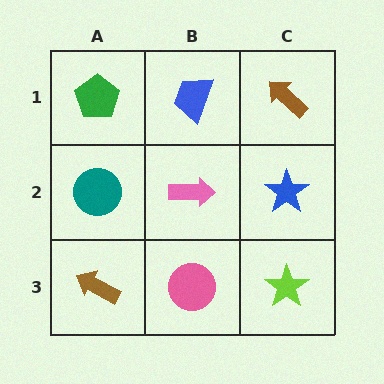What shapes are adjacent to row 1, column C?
A blue star (row 2, column C), a blue trapezoid (row 1, column B).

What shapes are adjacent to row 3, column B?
A pink arrow (row 2, column B), a brown arrow (row 3, column A), a lime star (row 3, column C).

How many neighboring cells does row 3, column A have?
2.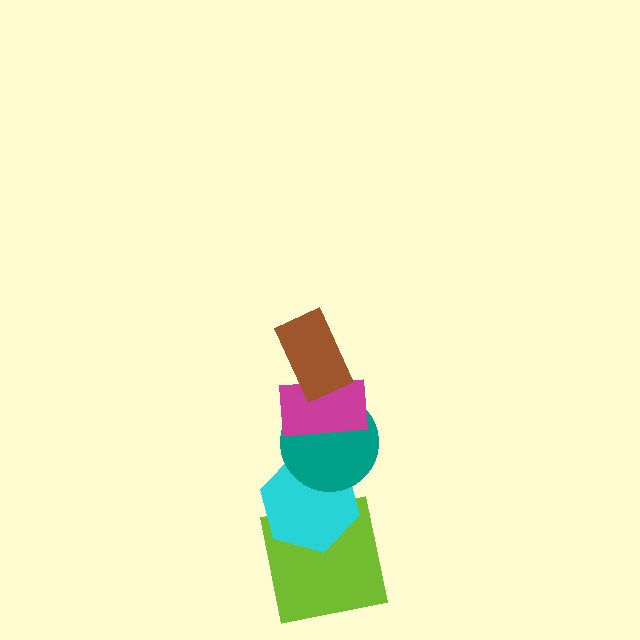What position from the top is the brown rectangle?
The brown rectangle is 1st from the top.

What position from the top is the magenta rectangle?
The magenta rectangle is 2nd from the top.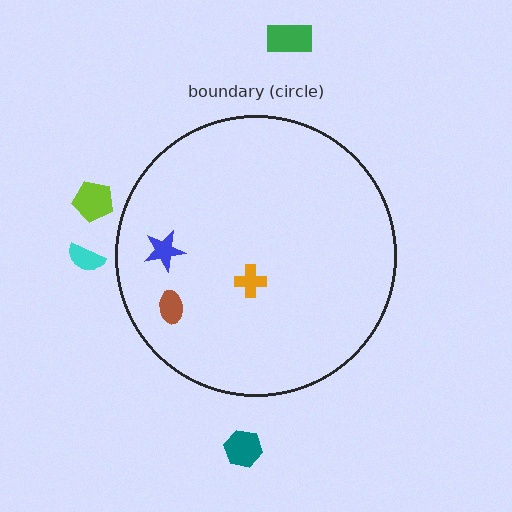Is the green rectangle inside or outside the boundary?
Outside.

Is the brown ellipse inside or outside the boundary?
Inside.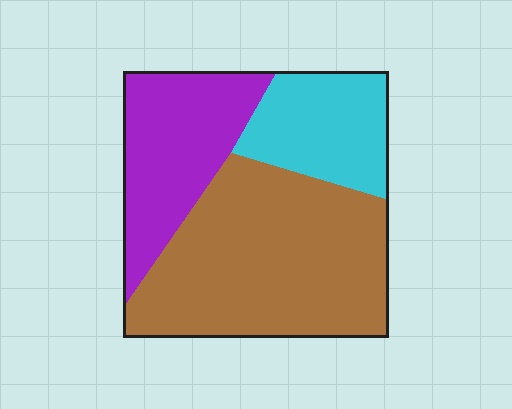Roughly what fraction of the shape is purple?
Purple takes up between a sixth and a third of the shape.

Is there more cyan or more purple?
Purple.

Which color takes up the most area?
Brown, at roughly 50%.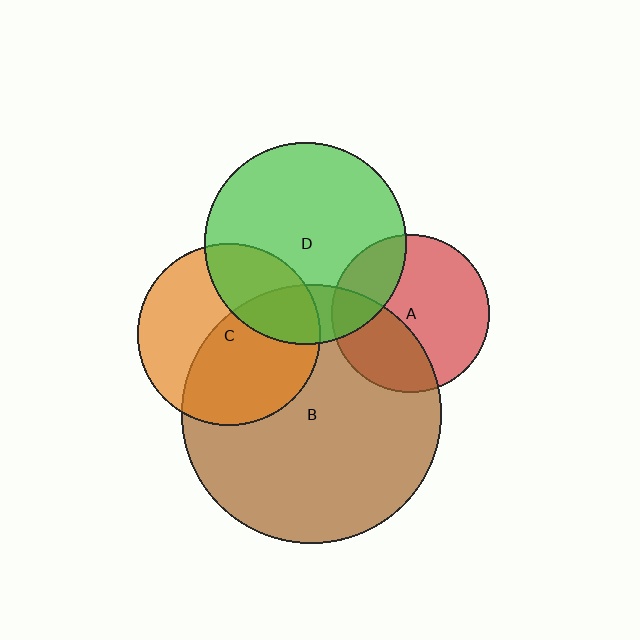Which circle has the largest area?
Circle B (brown).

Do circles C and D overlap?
Yes.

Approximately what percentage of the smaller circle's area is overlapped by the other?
Approximately 30%.